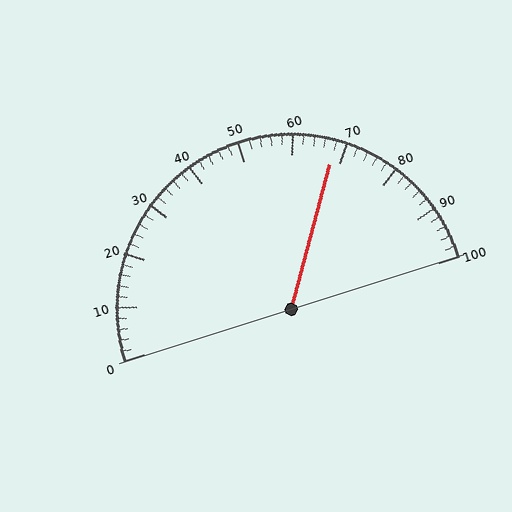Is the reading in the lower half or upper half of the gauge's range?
The reading is in the upper half of the range (0 to 100).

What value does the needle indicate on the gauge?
The needle indicates approximately 68.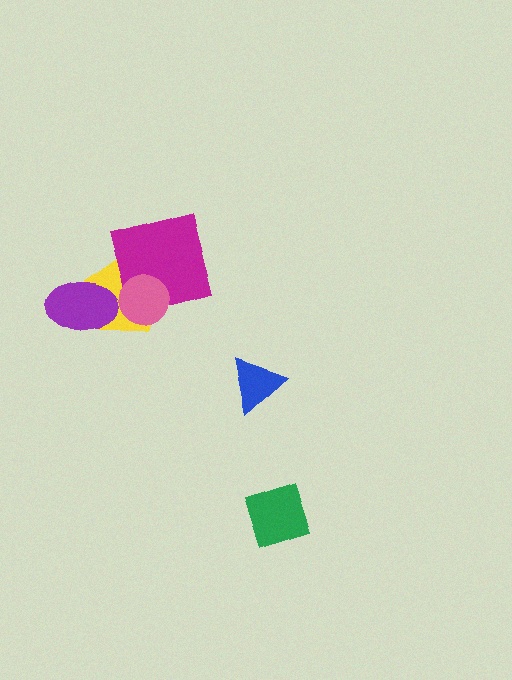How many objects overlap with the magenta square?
2 objects overlap with the magenta square.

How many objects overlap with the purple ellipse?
1 object overlaps with the purple ellipse.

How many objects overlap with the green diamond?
0 objects overlap with the green diamond.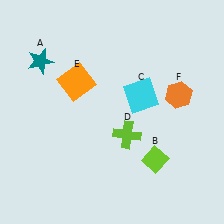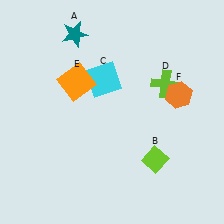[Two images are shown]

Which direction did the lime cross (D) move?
The lime cross (D) moved up.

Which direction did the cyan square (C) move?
The cyan square (C) moved left.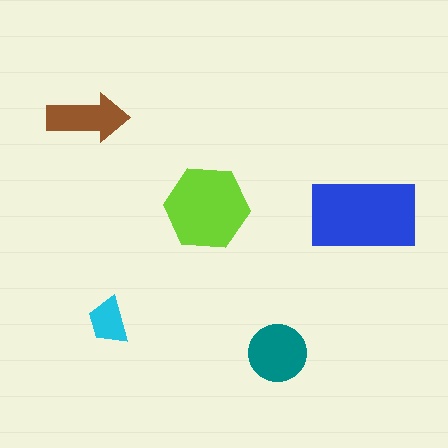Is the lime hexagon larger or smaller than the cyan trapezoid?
Larger.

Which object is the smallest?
The cyan trapezoid.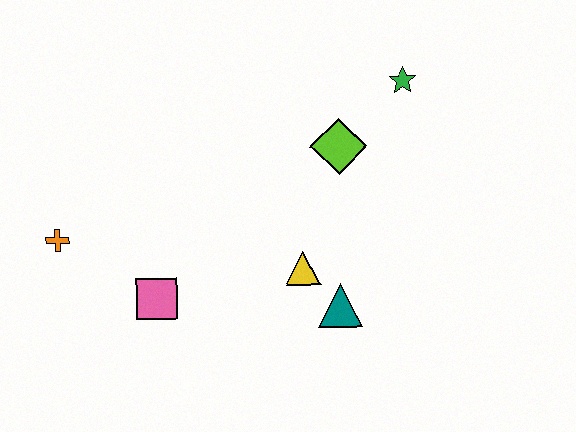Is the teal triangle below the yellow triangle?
Yes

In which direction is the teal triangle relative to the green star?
The teal triangle is below the green star.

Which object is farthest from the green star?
The orange cross is farthest from the green star.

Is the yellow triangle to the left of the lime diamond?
Yes